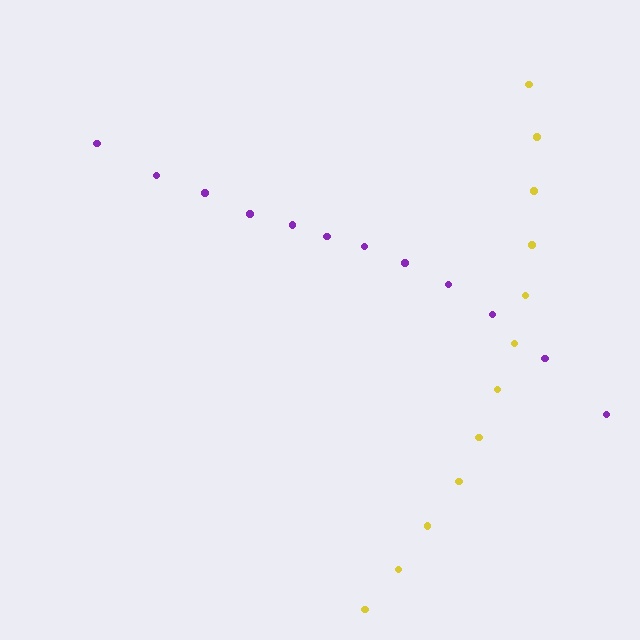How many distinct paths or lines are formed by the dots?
There are 2 distinct paths.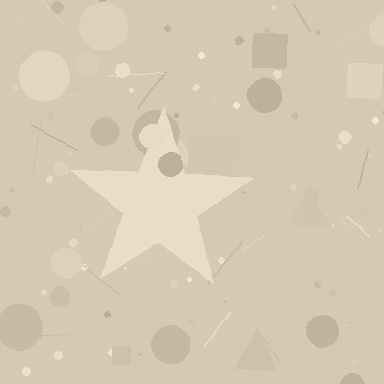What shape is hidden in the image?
A star is hidden in the image.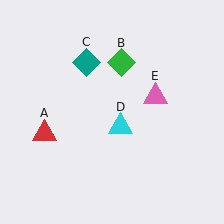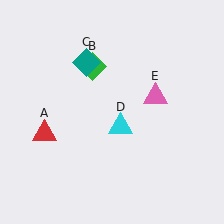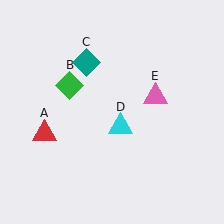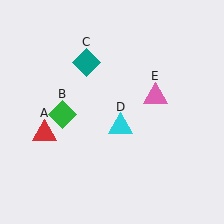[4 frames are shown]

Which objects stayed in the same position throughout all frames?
Red triangle (object A) and teal diamond (object C) and cyan triangle (object D) and pink triangle (object E) remained stationary.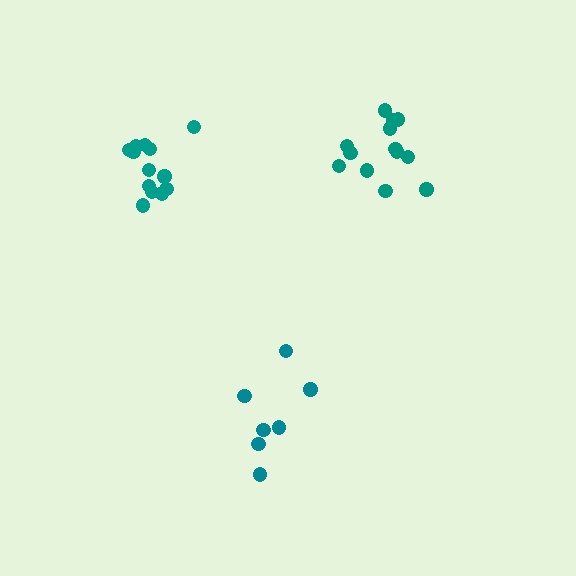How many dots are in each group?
Group 1: 13 dots, Group 2: 13 dots, Group 3: 7 dots (33 total).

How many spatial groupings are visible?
There are 3 spatial groupings.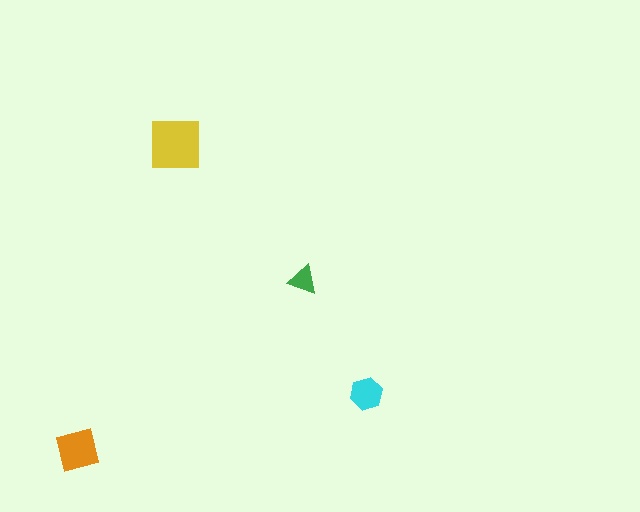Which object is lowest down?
The orange square is bottommost.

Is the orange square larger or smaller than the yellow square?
Smaller.